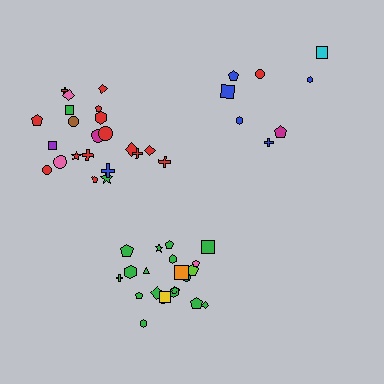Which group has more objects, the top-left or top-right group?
The top-left group.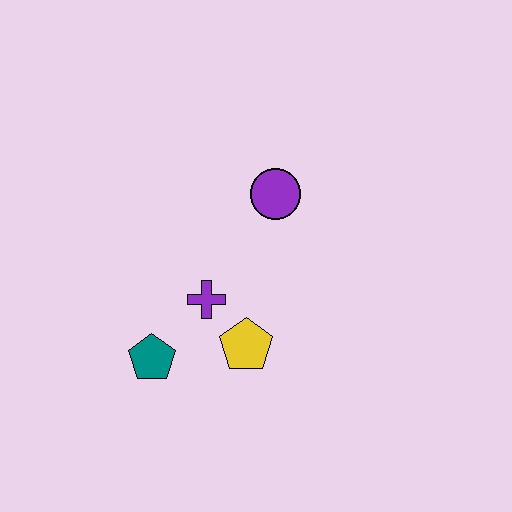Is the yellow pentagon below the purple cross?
Yes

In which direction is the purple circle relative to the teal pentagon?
The purple circle is above the teal pentagon.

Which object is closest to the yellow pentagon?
The purple cross is closest to the yellow pentagon.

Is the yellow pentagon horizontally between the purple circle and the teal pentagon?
Yes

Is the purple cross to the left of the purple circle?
Yes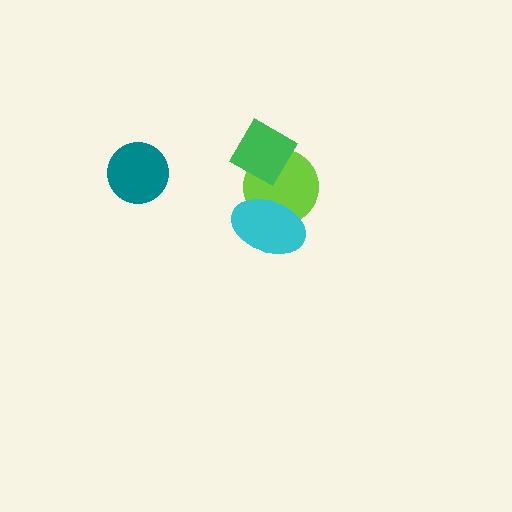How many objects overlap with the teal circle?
0 objects overlap with the teal circle.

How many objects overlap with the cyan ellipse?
1 object overlaps with the cyan ellipse.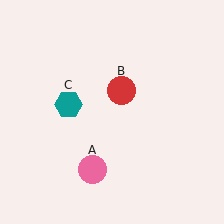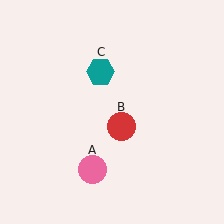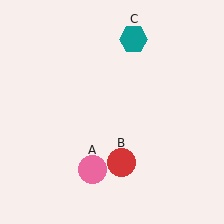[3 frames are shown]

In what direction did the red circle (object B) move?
The red circle (object B) moved down.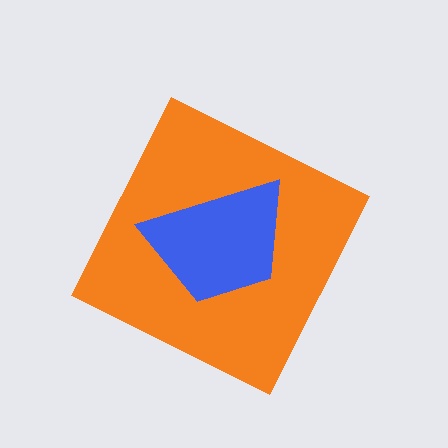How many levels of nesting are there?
2.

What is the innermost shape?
The blue trapezoid.